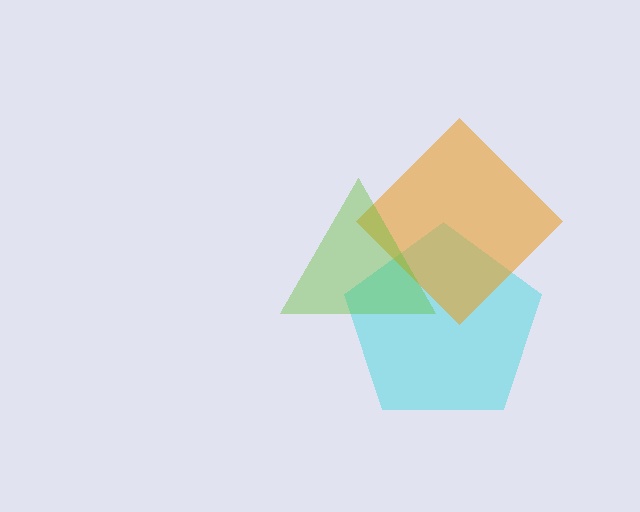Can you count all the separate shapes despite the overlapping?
Yes, there are 3 separate shapes.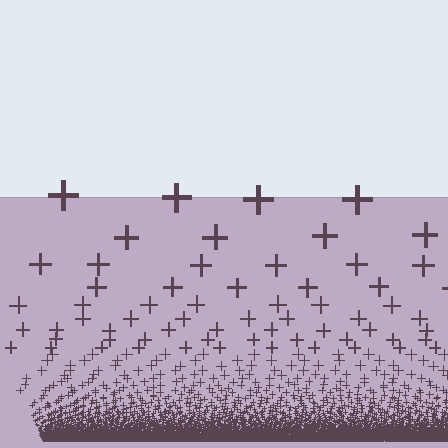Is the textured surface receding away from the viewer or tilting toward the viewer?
The surface appears to tilt toward the viewer. Texture elements get larger and sparser toward the top.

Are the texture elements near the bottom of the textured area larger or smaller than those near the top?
Smaller. The gradient is inverted — elements near the bottom are smaller and denser.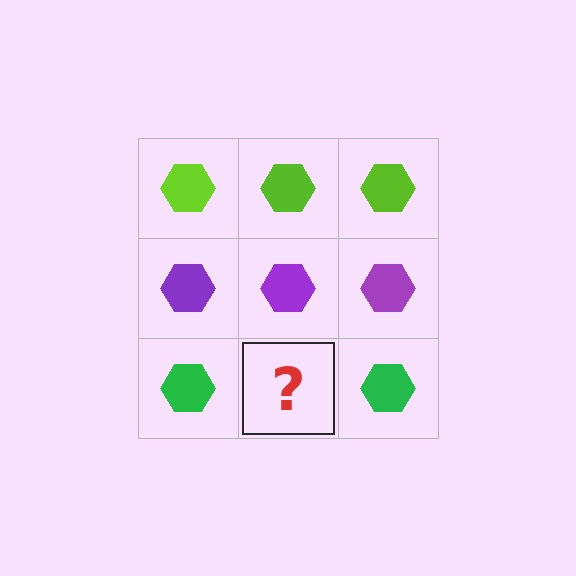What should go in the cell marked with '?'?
The missing cell should contain a green hexagon.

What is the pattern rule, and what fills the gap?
The rule is that each row has a consistent color. The gap should be filled with a green hexagon.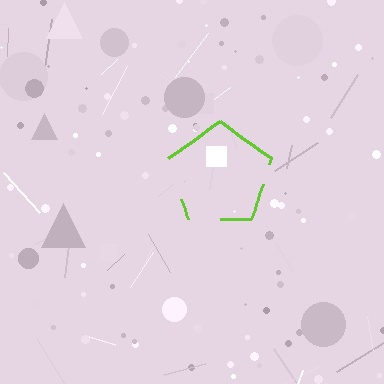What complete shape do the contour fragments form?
The contour fragments form a pentagon.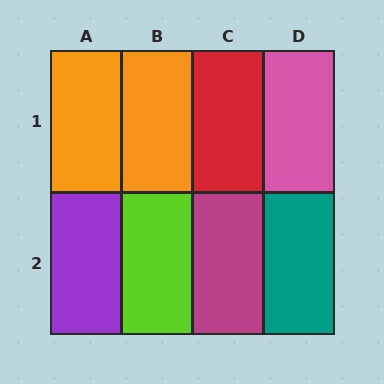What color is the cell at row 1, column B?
Orange.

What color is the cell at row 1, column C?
Red.